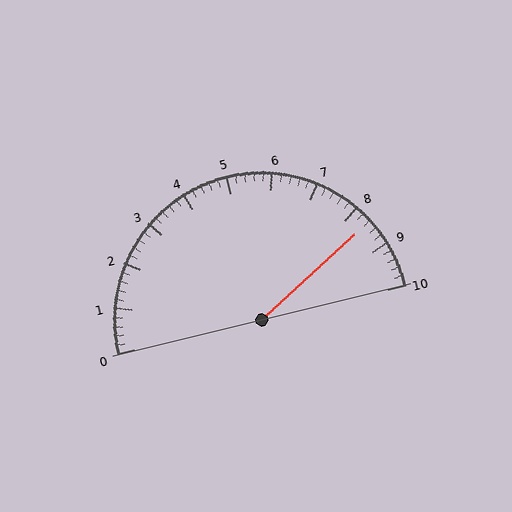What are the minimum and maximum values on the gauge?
The gauge ranges from 0 to 10.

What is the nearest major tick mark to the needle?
The nearest major tick mark is 8.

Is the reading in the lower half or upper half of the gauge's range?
The reading is in the upper half of the range (0 to 10).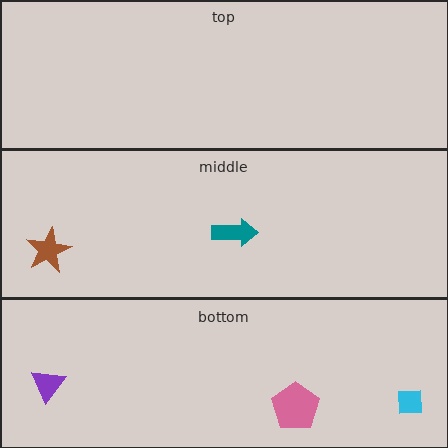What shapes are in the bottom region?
The pink pentagon, the purple triangle, the cyan square.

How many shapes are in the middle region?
2.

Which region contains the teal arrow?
The middle region.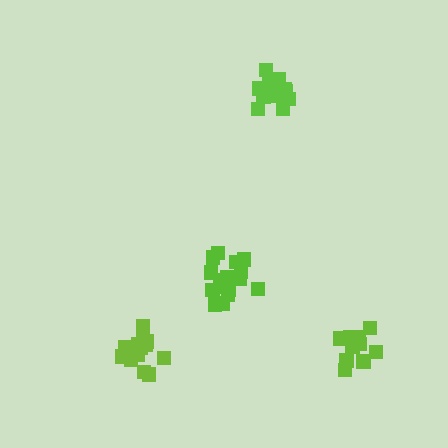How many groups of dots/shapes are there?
There are 4 groups.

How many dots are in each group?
Group 1: 12 dots, Group 2: 17 dots, Group 3: 14 dots, Group 4: 17 dots (60 total).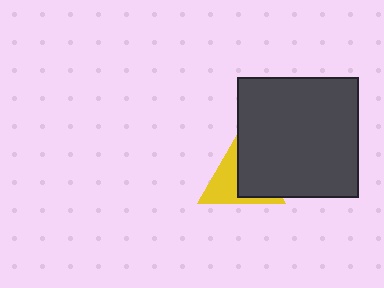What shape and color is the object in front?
The object in front is a dark gray square.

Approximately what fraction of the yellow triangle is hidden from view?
Roughly 50% of the yellow triangle is hidden behind the dark gray square.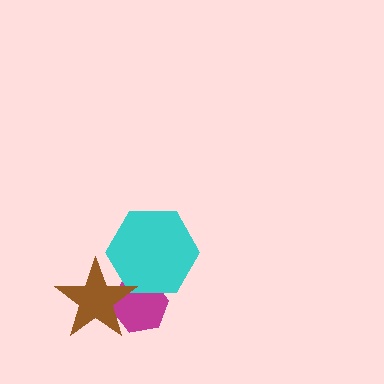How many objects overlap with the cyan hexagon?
2 objects overlap with the cyan hexagon.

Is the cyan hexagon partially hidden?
Yes, it is partially covered by another shape.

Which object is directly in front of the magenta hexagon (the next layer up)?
The cyan hexagon is directly in front of the magenta hexagon.